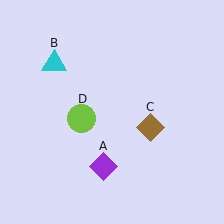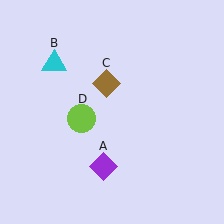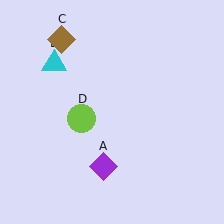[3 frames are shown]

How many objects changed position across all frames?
1 object changed position: brown diamond (object C).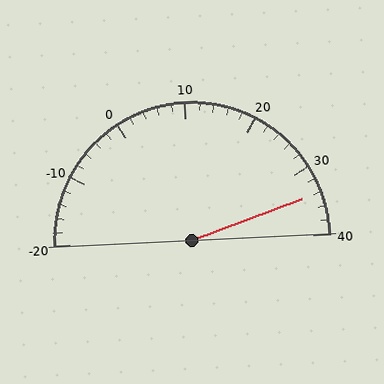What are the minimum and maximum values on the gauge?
The gauge ranges from -20 to 40.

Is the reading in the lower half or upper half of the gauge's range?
The reading is in the upper half of the range (-20 to 40).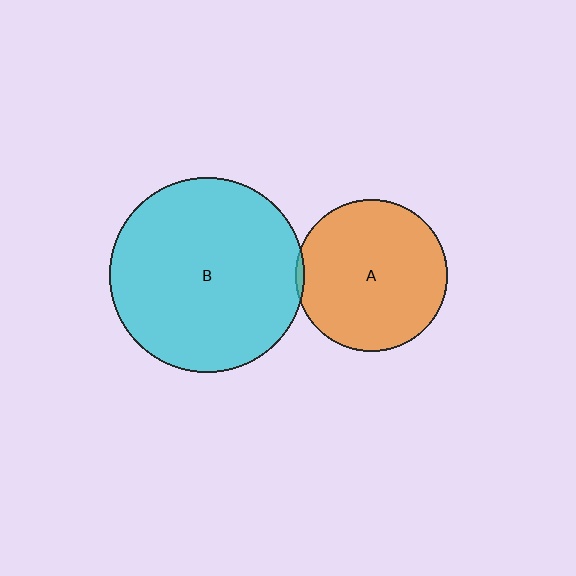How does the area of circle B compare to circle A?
Approximately 1.6 times.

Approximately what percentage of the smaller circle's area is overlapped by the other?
Approximately 5%.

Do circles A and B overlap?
Yes.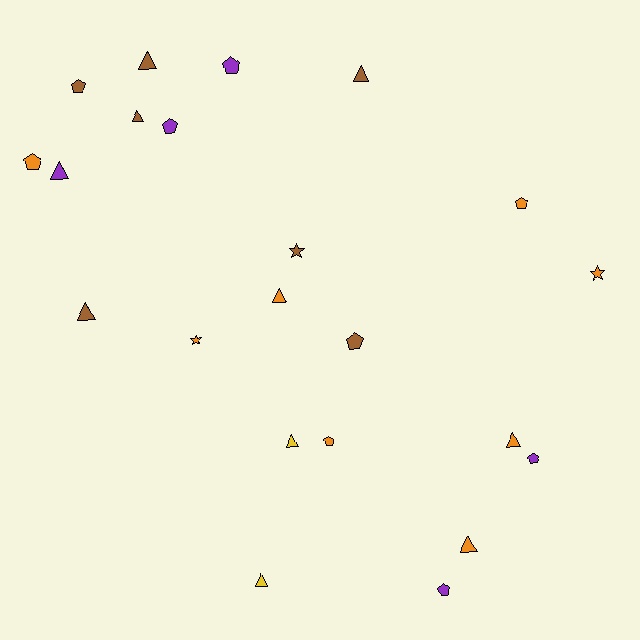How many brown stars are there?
There is 1 brown star.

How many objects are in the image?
There are 22 objects.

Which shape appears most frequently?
Triangle, with 10 objects.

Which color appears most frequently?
Orange, with 8 objects.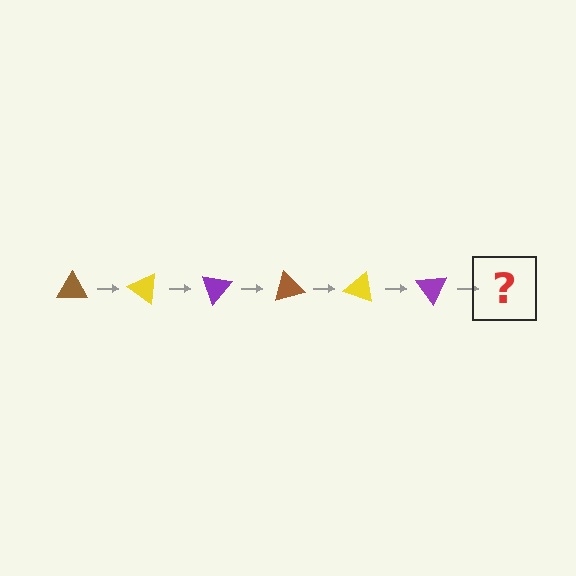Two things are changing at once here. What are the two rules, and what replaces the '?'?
The two rules are that it rotates 35 degrees each step and the color cycles through brown, yellow, and purple. The '?' should be a brown triangle, rotated 210 degrees from the start.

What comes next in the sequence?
The next element should be a brown triangle, rotated 210 degrees from the start.